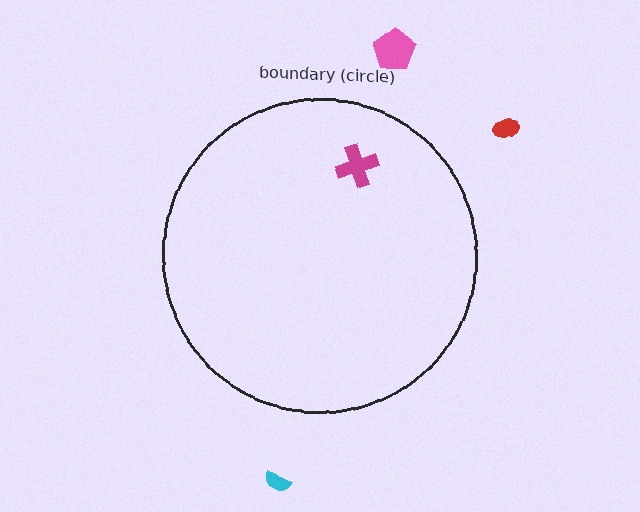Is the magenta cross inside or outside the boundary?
Inside.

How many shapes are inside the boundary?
1 inside, 3 outside.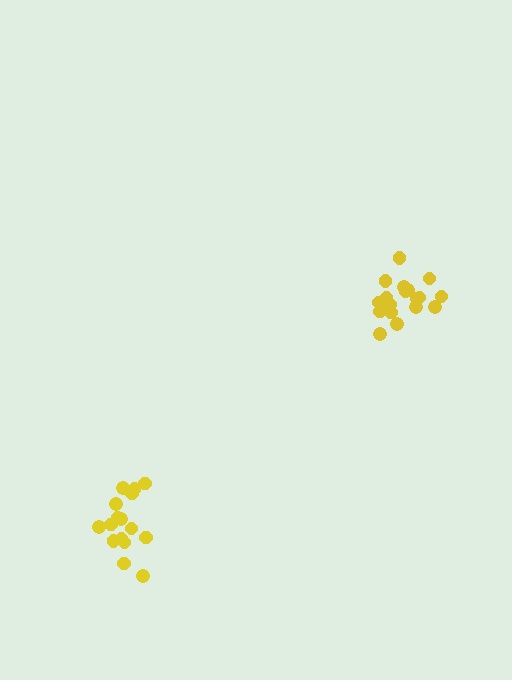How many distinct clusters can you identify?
There are 2 distinct clusters.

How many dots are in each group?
Group 1: 18 dots, Group 2: 16 dots (34 total).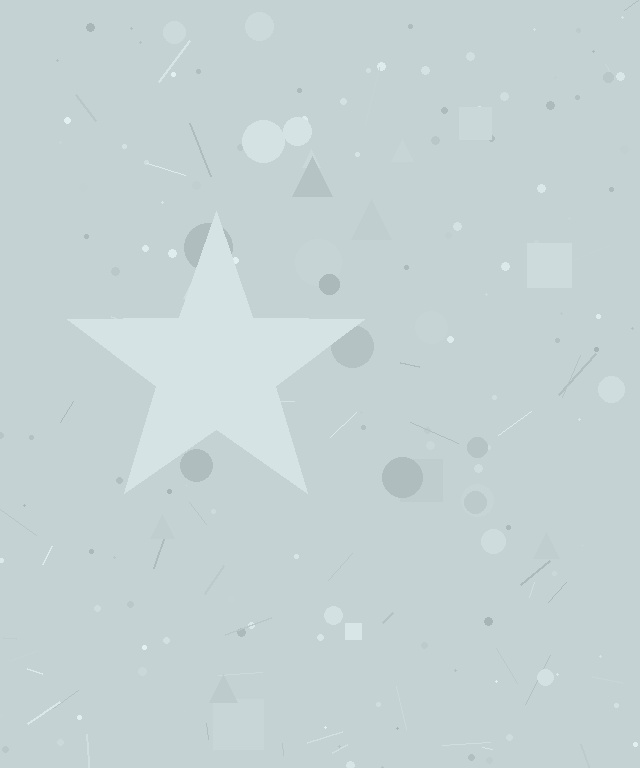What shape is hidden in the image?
A star is hidden in the image.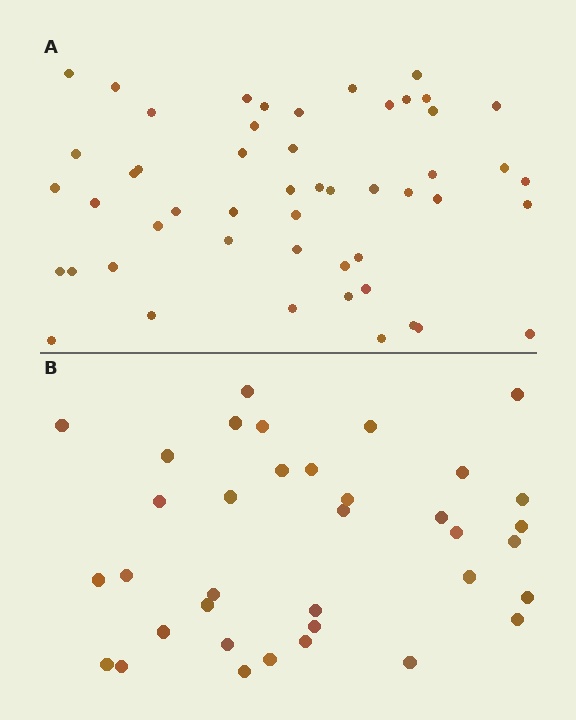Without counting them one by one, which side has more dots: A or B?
Region A (the top region) has more dots.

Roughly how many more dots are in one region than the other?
Region A has approximately 15 more dots than region B.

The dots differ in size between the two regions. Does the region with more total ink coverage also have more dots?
No. Region B has more total ink coverage because its dots are larger, but region A actually contains more individual dots. Total area can be misleading — the number of items is what matters here.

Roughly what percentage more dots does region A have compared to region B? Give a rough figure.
About 40% more.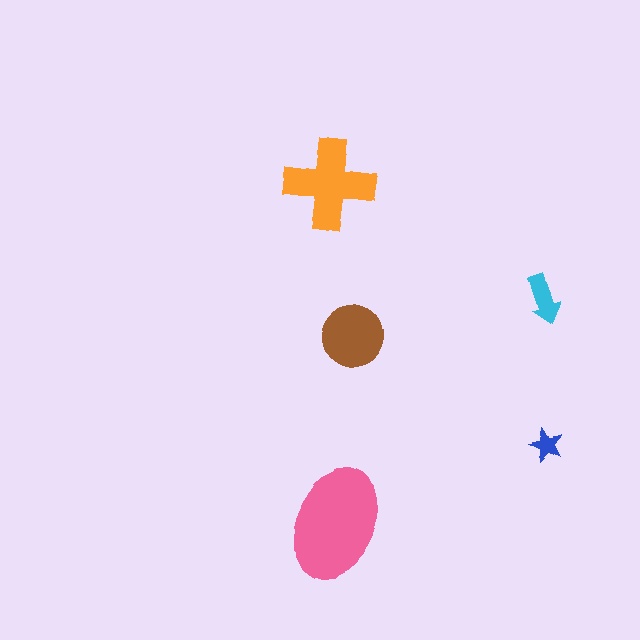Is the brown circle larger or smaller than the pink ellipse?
Smaller.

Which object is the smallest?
The blue star.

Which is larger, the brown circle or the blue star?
The brown circle.